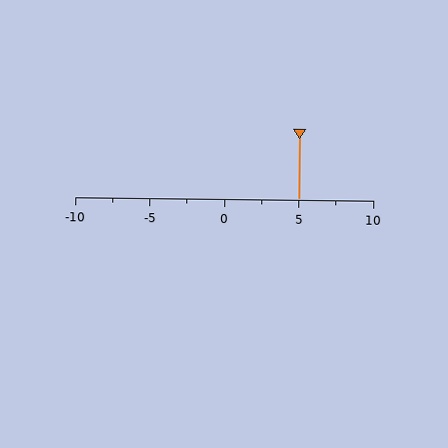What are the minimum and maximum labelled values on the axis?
The axis runs from -10 to 10.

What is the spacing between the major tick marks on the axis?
The major ticks are spaced 5 apart.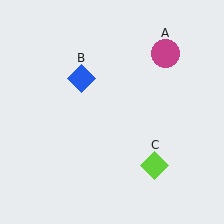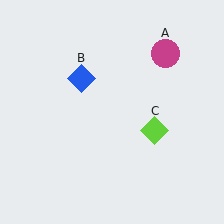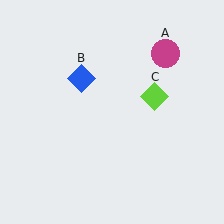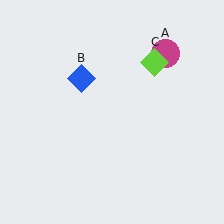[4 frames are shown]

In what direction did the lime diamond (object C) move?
The lime diamond (object C) moved up.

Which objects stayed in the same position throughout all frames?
Magenta circle (object A) and blue diamond (object B) remained stationary.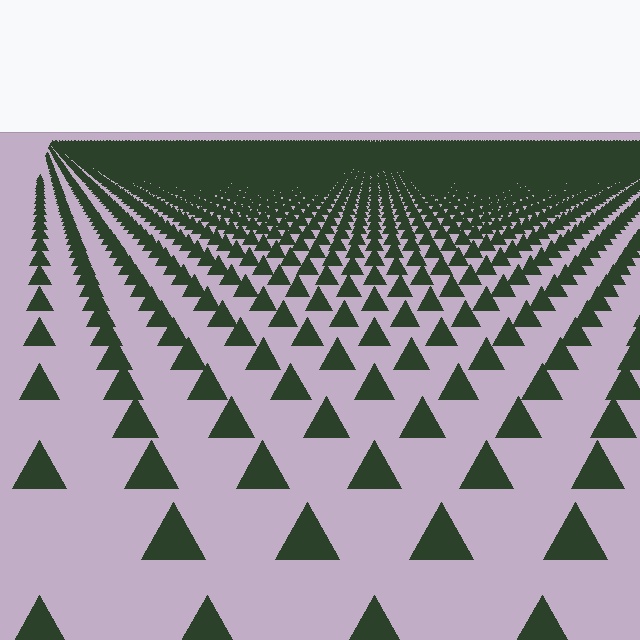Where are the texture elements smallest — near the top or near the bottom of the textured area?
Near the top.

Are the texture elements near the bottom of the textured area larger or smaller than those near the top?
Larger. Near the bottom, elements are closer to the viewer and appear at a bigger on-screen size.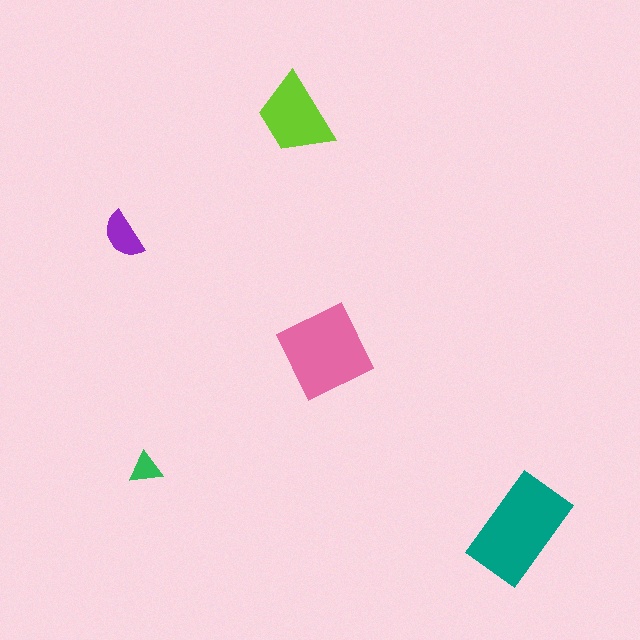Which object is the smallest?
The green triangle.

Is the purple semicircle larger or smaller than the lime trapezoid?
Smaller.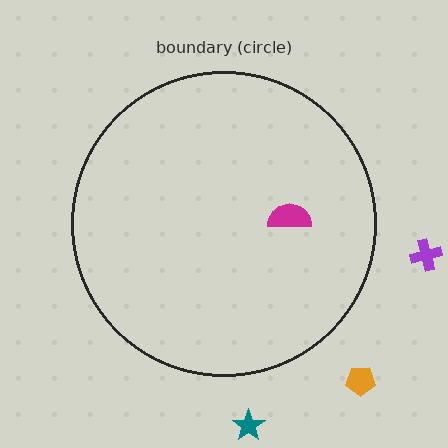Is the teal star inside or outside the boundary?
Outside.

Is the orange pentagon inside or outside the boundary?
Outside.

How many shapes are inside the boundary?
1 inside, 3 outside.